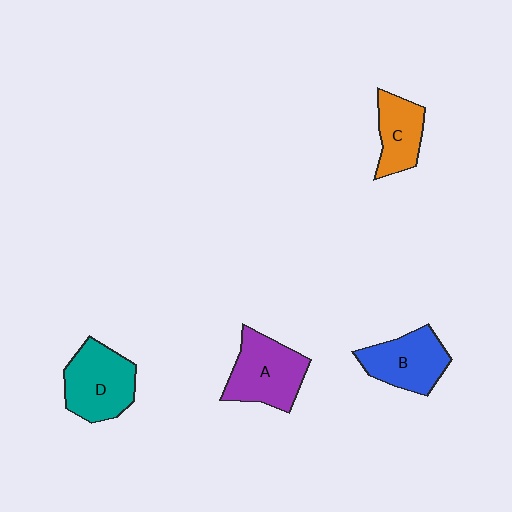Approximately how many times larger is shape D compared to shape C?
Approximately 1.4 times.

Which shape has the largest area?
Shape A (purple).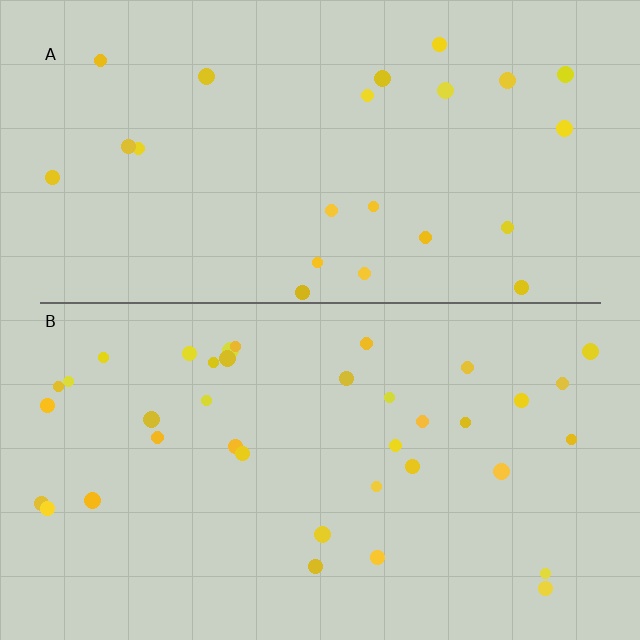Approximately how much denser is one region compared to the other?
Approximately 1.6× — region B over region A.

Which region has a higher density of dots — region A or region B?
B (the bottom).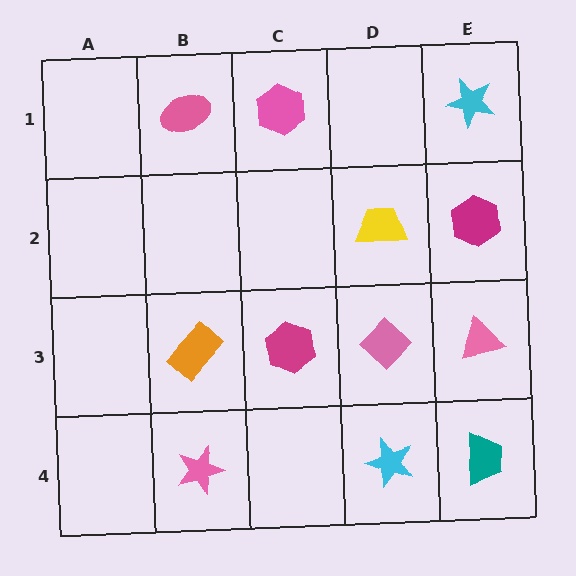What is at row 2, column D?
A yellow trapezoid.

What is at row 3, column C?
A magenta hexagon.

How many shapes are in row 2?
2 shapes.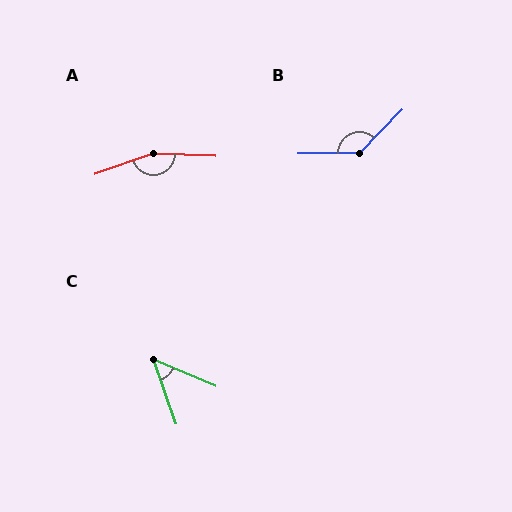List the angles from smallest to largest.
C (48°), B (135°), A (158°).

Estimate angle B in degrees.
Approximately 135 degrees.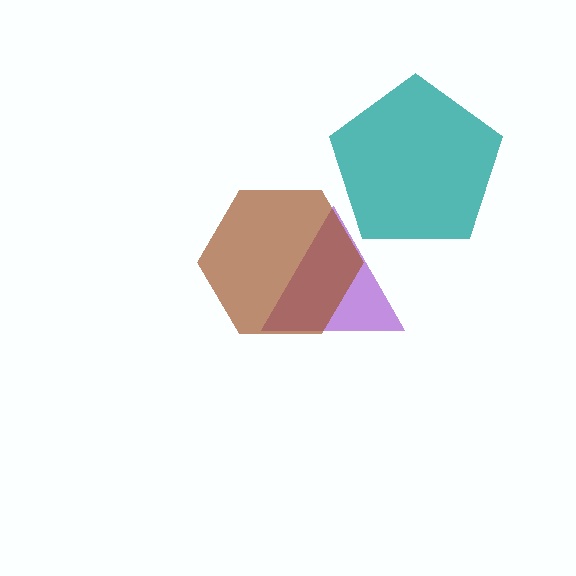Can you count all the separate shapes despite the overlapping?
Yes, there are 3 separate shapes.